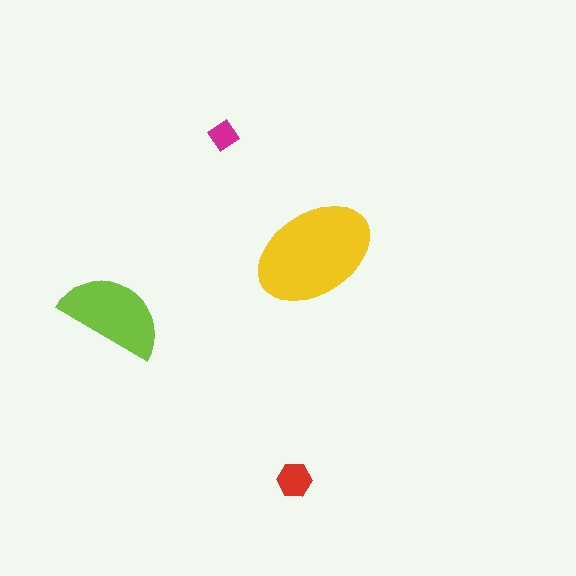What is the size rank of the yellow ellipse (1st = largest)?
1st.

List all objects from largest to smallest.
The yellow ellipse, the lime semicircle, the red hexagon, the magenta diamond.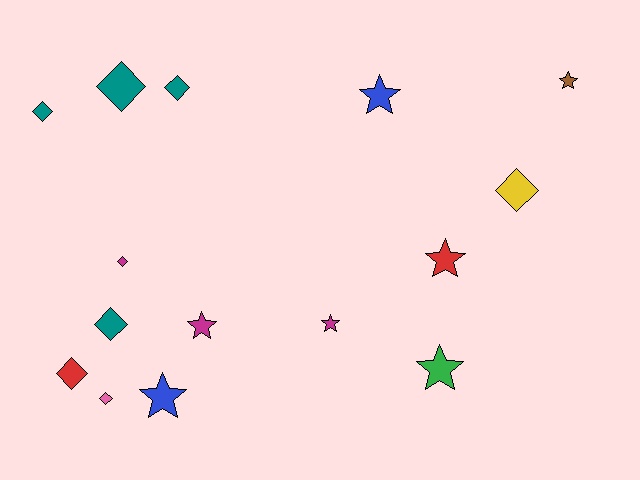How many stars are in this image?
There are 7 stars.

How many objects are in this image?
There are 15 objects.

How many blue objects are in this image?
There are 2 blue objects.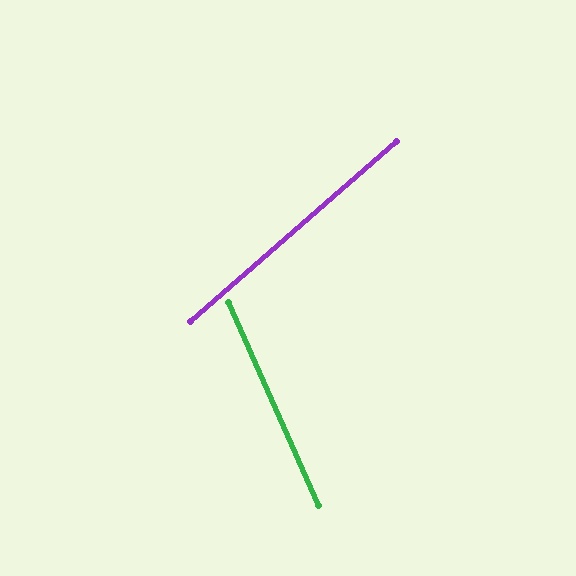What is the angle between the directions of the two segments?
Approximately 73 degrees.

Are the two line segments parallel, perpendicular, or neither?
Neither parallel nor perpendicular — they differ by about 73°.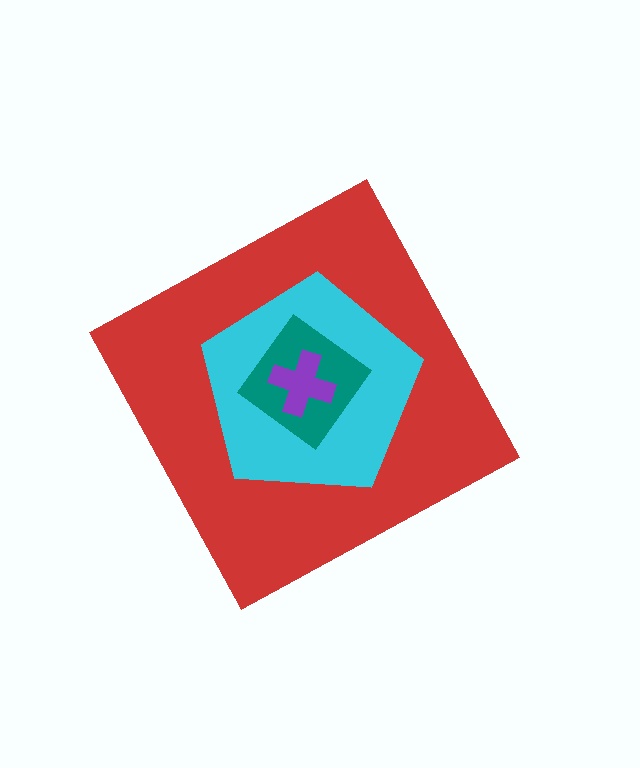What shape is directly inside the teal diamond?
The purple cross.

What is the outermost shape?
The red diamond.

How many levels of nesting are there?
4.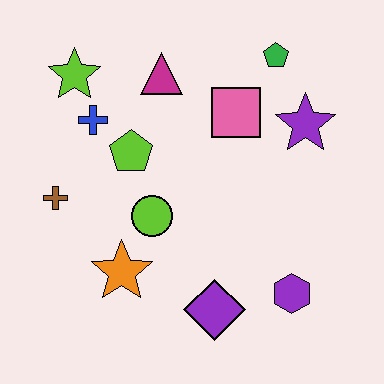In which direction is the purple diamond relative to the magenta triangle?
The purple diamond is below the magenta triangle.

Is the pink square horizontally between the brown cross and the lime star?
No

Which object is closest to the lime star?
The blue cross is closest to the lime star.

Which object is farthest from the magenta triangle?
The purple hexagon is farthest from the magenta triangle.